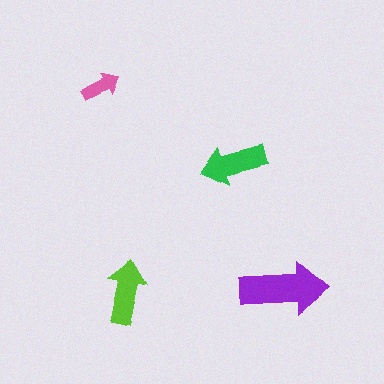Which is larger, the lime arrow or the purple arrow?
The purple one.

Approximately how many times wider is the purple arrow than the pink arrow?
About 2 times wider.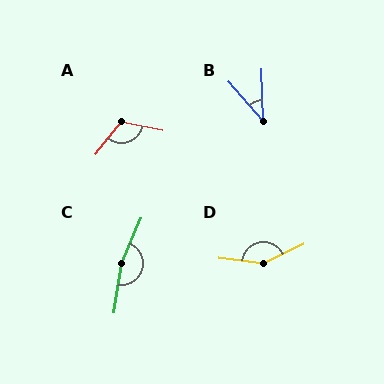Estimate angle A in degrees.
Approximately 116 degrees.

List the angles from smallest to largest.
B (39°), A (116°), D (147°), C (166°).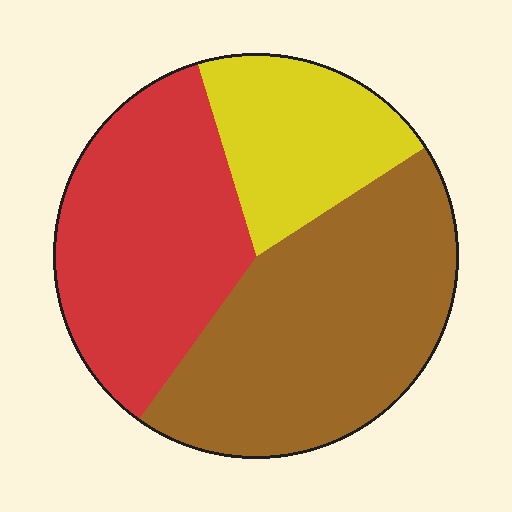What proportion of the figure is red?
Red covers about 35% of the figure.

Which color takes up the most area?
Brown, at roughly 45%.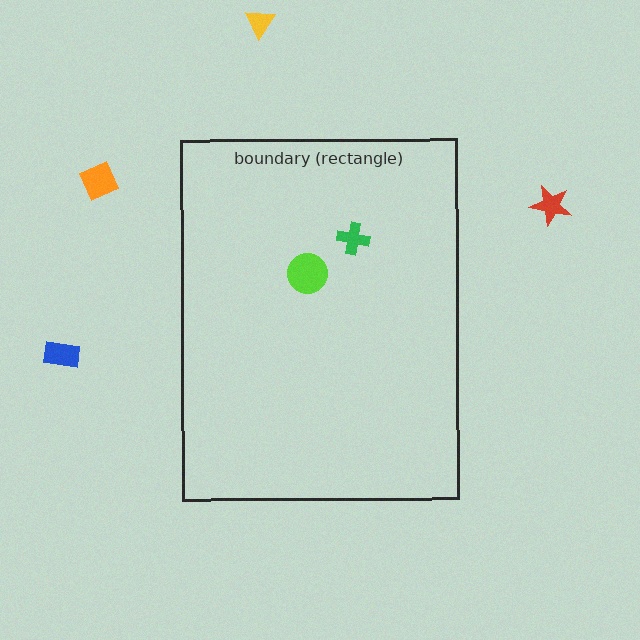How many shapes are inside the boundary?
2 inside, 4 outside.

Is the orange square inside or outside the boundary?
Outside.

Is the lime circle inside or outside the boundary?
Inside.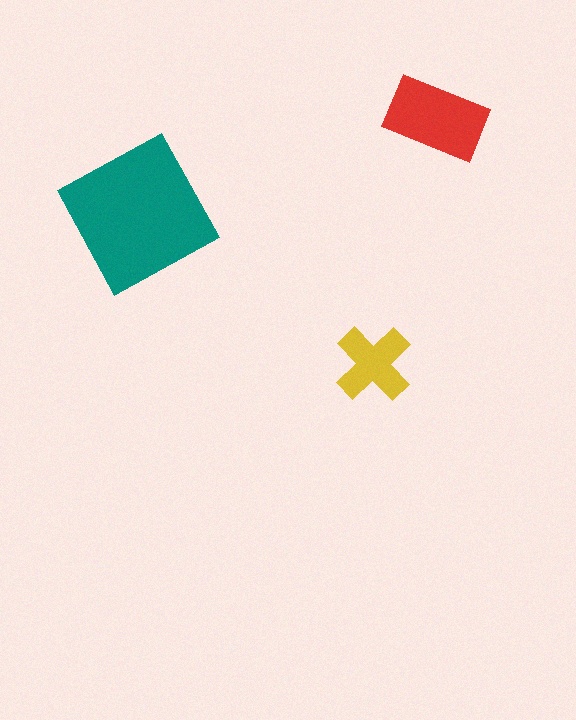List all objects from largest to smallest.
The teal square, the red rectangle, the yellow cross.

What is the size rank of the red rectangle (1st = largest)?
2nd.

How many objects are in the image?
There are 3 objects in the image.